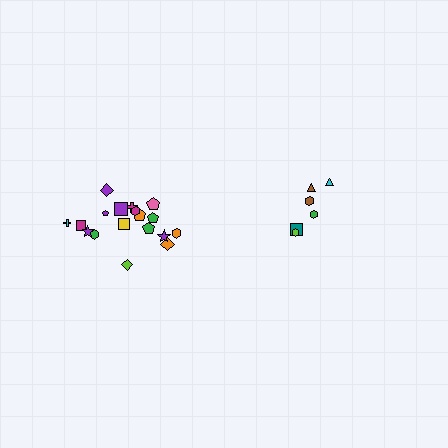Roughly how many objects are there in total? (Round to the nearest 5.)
Roughly 25 objects in total.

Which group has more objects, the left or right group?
The left group.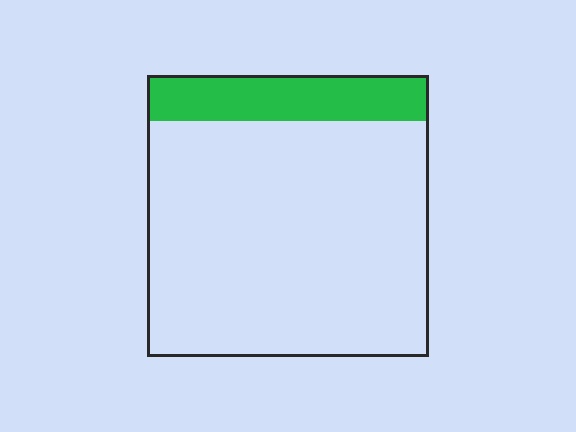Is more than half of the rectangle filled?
No.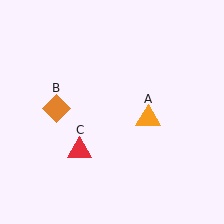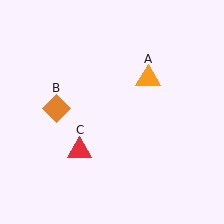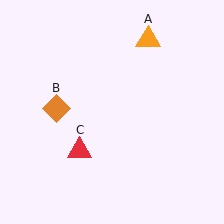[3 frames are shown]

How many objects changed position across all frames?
1 object changed position: orange triangle (object A).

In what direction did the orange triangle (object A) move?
The orange triangle (object A) moved up.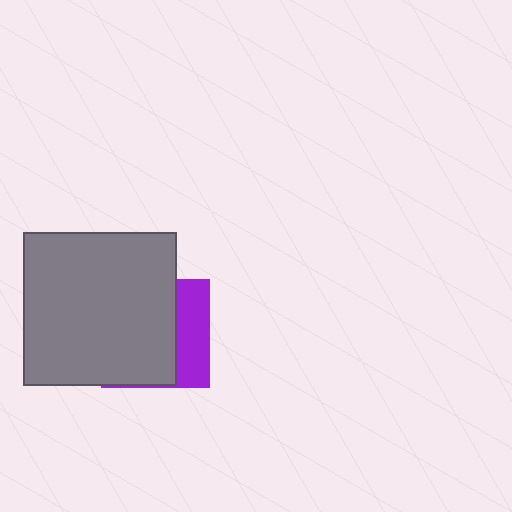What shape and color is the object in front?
The object in front is a gray square.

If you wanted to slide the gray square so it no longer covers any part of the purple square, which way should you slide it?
Slide it left — that is the most direct way to separate the two shapes.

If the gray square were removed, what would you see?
You would see the complete purple square.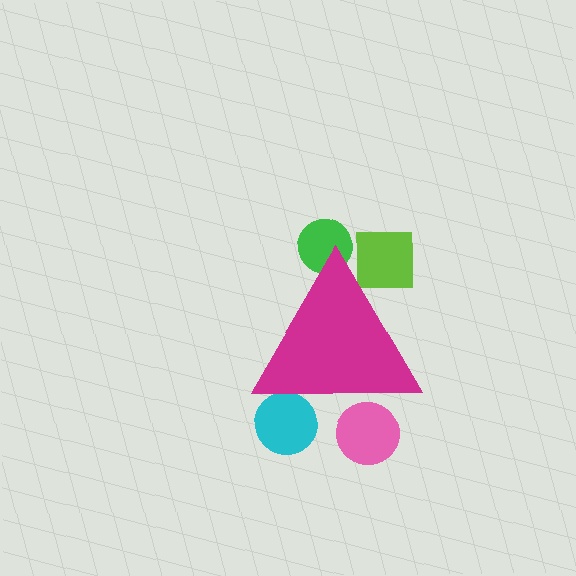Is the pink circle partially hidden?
Yes, the pink circle is partially hidden behind the magenta triangle.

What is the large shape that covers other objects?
A magenta triangle.